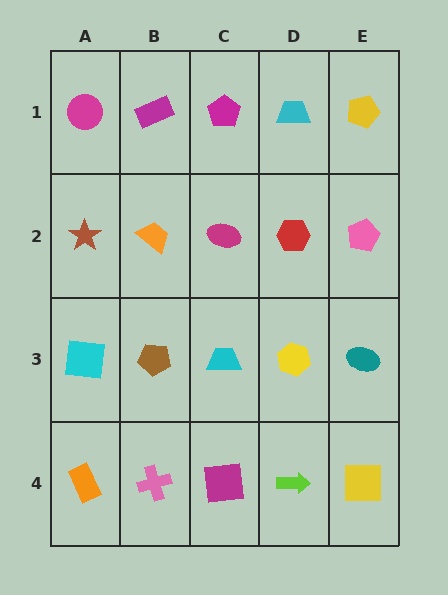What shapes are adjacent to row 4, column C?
A cyan trapezoid (row 3, column C), a pink cross (row 4, column B), a lime arrow (row 4, column D).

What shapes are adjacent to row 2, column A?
A magenta circle (row 1, column A), a cyan square (row 3, column A), an orange trapezoid (row 2, column B).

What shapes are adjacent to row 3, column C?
A magenta ellipse (row 2, column C), a magenta square (row 4, column C), a brown pentagon (row 3, column B), a yellow hexagon (row 3, column D).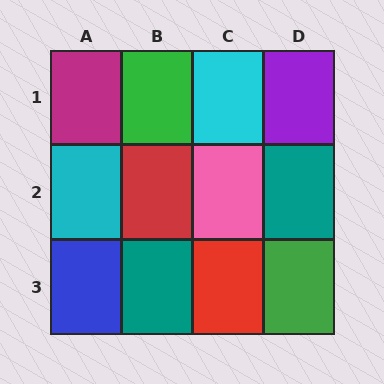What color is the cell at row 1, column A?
Magenta.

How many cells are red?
2 cells are red.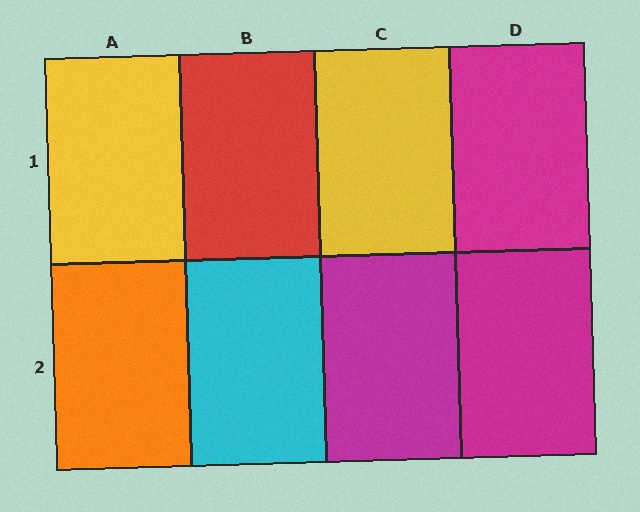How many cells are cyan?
1 cell is cyan.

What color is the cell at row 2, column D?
Magenta.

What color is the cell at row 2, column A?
Orange.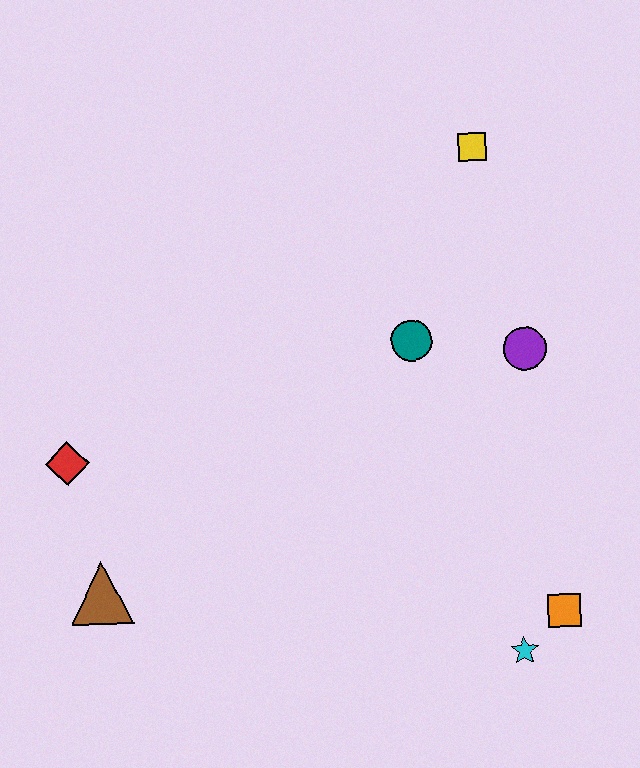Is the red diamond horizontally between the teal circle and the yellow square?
No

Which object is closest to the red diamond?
The brown triangle is closest to the red diamond.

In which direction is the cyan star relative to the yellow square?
The cyan star is below the yellow square.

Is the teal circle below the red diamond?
No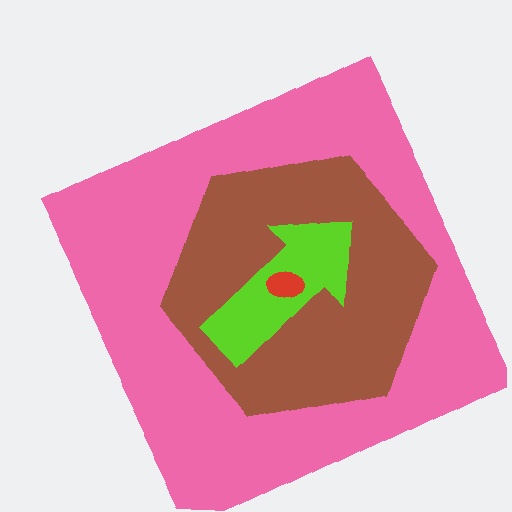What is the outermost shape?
The pink square.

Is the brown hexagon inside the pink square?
Yes.